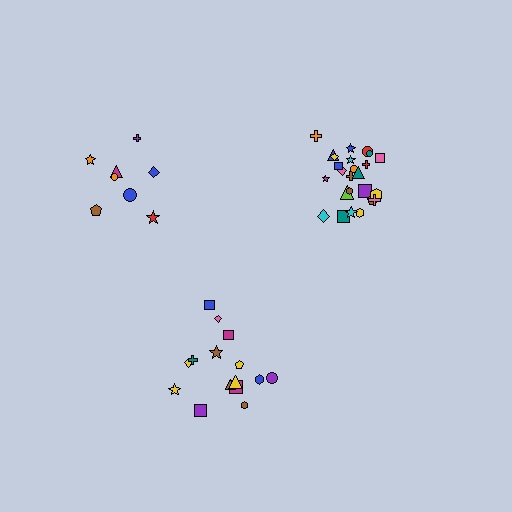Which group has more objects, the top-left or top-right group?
The top-right group.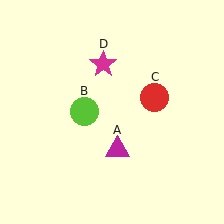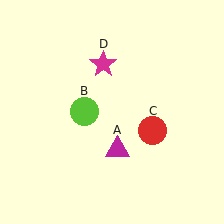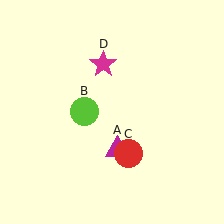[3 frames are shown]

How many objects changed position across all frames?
1 object changed position: red circle (object C).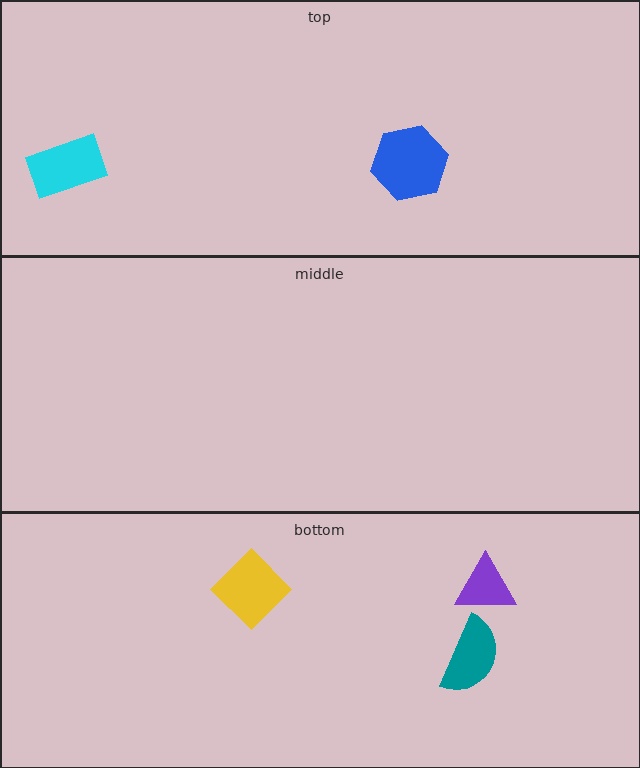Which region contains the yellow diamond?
The bottom region.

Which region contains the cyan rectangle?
The top region.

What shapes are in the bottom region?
The yellow diamond, the purple triangle, the teal semicircle.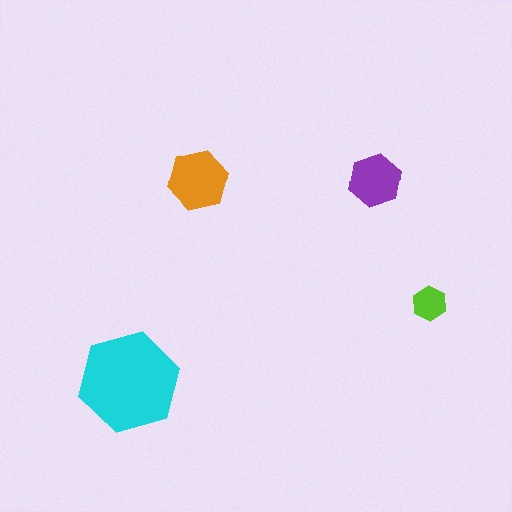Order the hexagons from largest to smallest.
the cyan one, the orange one, the purple one, the lime one.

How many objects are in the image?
There are 4 objects in the image.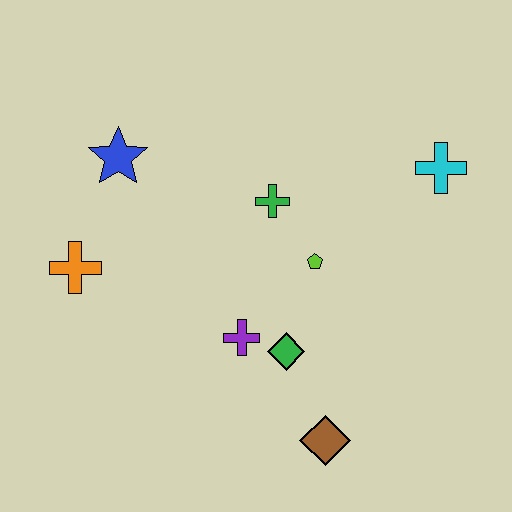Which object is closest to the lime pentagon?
The green cross is closest to the lime pentagon.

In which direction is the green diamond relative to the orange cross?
The green diamond is to the right of the orange cross.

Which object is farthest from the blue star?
The brown diamond is farthest from the blue star.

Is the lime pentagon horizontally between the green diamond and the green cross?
No